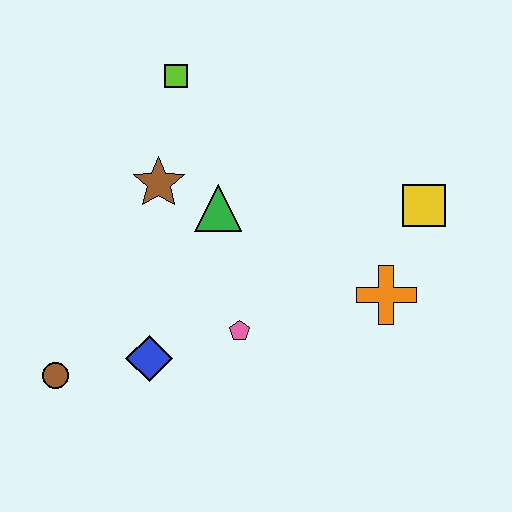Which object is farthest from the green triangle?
The brown circle is farthest from the green triangle.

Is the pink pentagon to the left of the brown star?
No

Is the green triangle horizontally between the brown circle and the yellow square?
Yes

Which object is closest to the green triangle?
The brown star is closest to the green triangle.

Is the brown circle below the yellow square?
Yes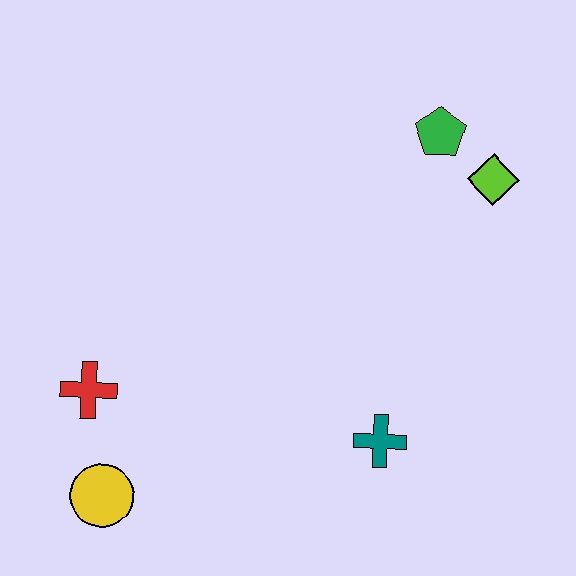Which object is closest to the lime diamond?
The green pentagon is closest to the lime diamond.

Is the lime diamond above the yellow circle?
Yes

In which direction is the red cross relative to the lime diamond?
The red cross is to the left of the lime diamond.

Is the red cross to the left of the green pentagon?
Yes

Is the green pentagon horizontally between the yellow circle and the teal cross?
No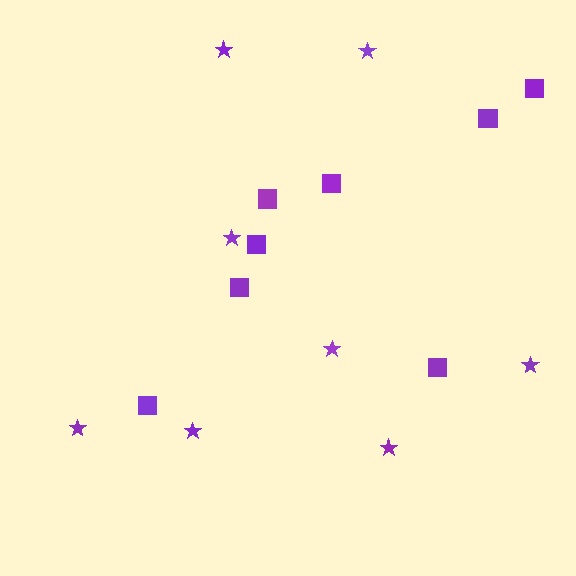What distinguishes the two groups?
There are 2 groups: one group of stars (8) and one group of squares (8).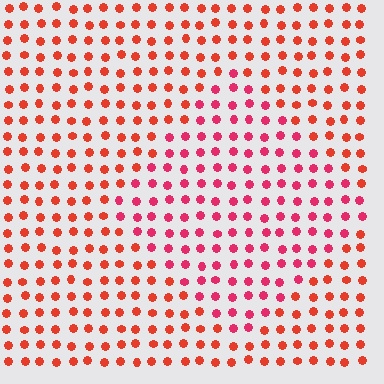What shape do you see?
I see a diamond.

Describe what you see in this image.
The image is filled with small red elements in a uniform arrangement. A diamond-shaped region is visible where the elements are tinted to a slightly different hue, forming a subtle color boundary.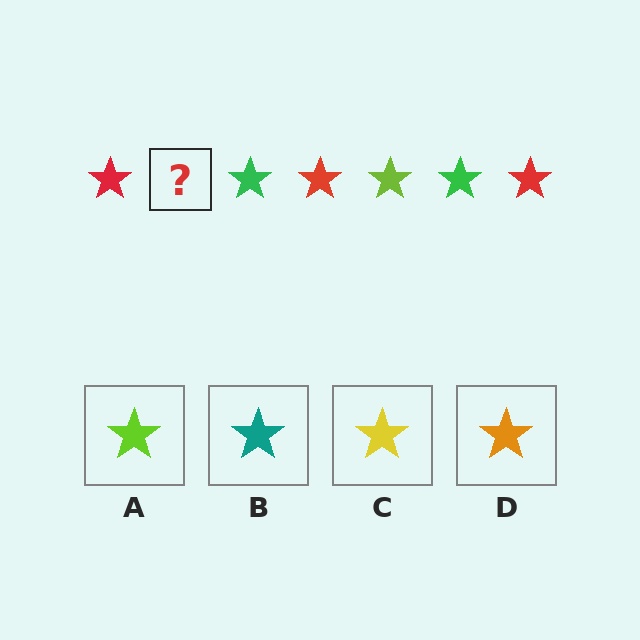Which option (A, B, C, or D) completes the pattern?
A.